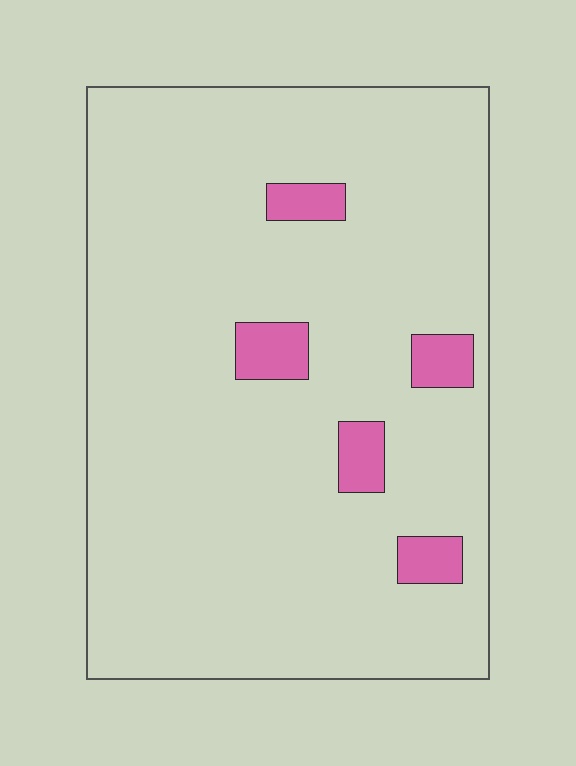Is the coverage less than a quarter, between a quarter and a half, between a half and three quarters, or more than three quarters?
Less than a quarter.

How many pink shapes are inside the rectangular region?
5.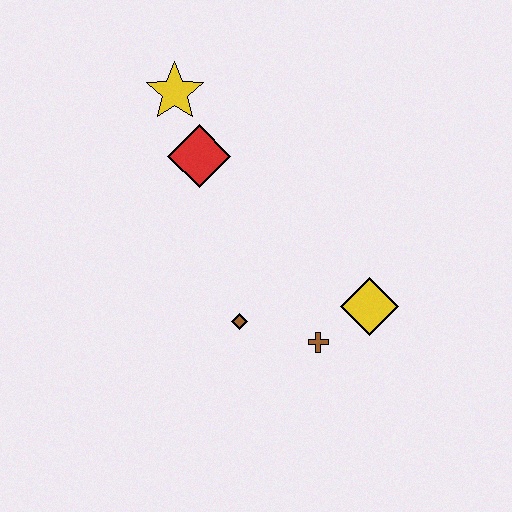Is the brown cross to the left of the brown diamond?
No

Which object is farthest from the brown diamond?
The yellow star is farthest from the brown diamond.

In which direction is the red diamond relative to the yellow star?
The red diamond is below the yellow star.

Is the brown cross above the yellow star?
No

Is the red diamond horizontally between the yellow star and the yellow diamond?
Yes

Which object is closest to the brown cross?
The yellow diamond is closest to the brown cross.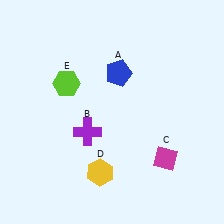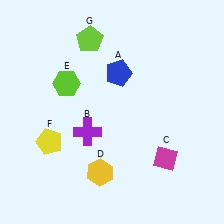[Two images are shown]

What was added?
A yellow pentagon (F), a lime pentagon (G) were added in Image 2.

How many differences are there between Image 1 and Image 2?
There are 2 differences between the two images.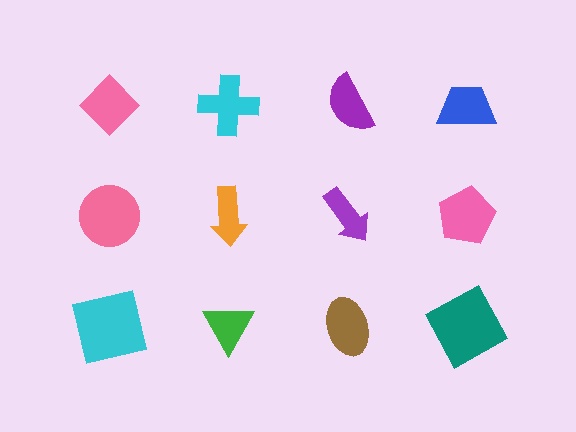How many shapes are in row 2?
4 shapes.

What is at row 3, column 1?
A cyan square.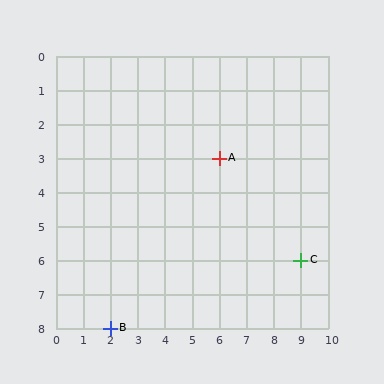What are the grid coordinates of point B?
Point B is at grid coordinates (2, 8).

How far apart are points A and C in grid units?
Points A and C are 3 columns and 3 rows apart (about 4.2 grid units diagonally).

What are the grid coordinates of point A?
Point A is at grid coordinates (6, 3).